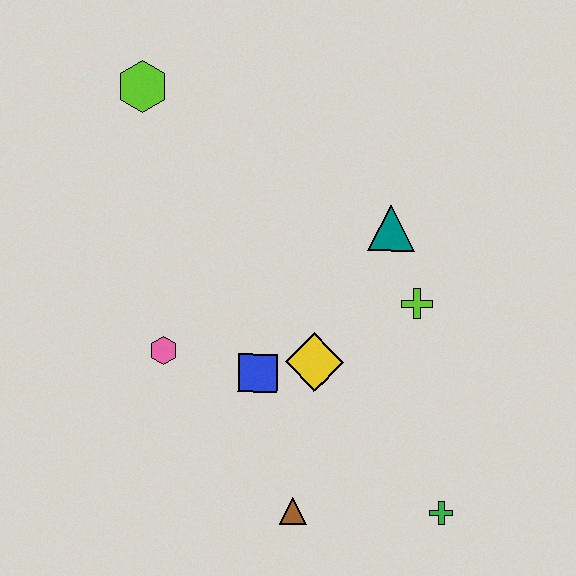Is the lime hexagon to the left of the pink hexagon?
Yes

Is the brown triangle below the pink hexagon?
Yes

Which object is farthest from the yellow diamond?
The lime hexagon is farthest from the yellow diamond.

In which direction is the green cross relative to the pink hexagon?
The green cross is to the right of the pink hexagon.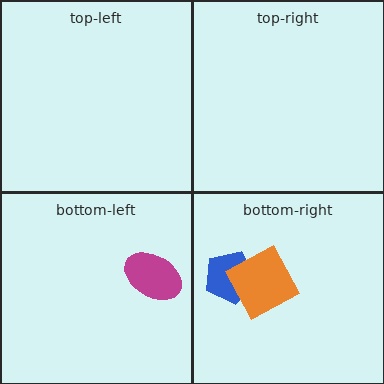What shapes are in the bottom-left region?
The magenta ellipse.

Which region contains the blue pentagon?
The bottom-right region.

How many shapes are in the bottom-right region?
2.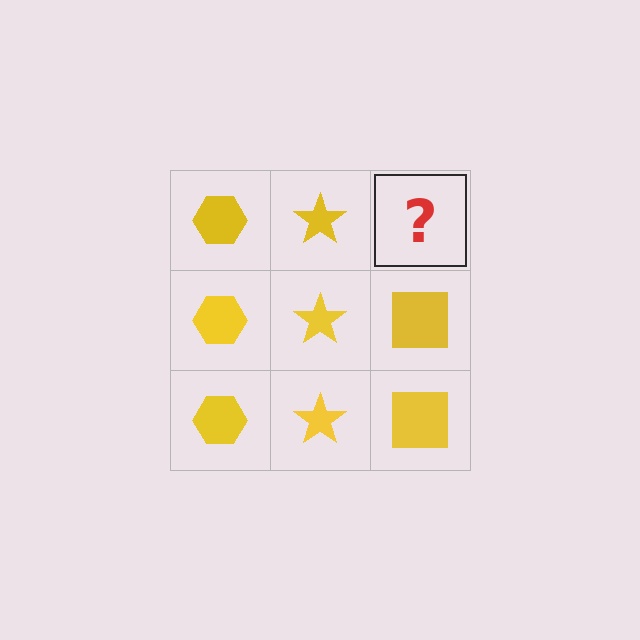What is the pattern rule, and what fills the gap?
The rule is that each column has a consistent shape. The gap should be filled with a yellow square.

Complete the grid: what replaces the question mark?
The question mark should be replaced with a yellow square.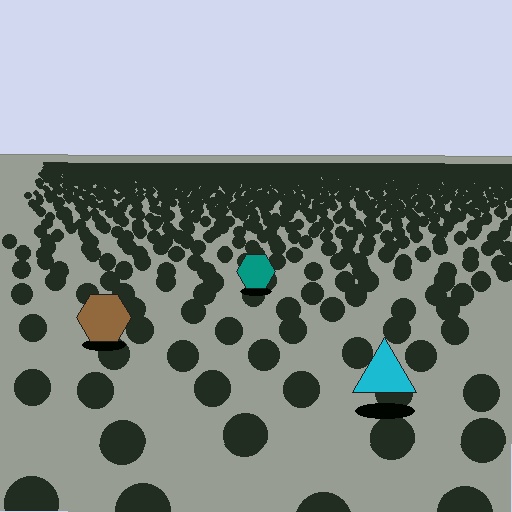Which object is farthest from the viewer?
The teal hexagon is farthest from the viewer. It appears smaller and the ground texture around it is denser.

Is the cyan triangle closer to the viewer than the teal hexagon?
Yes. The cyan triangle is closer — you can tell from the texture gradient: the ground texture is coarser near it.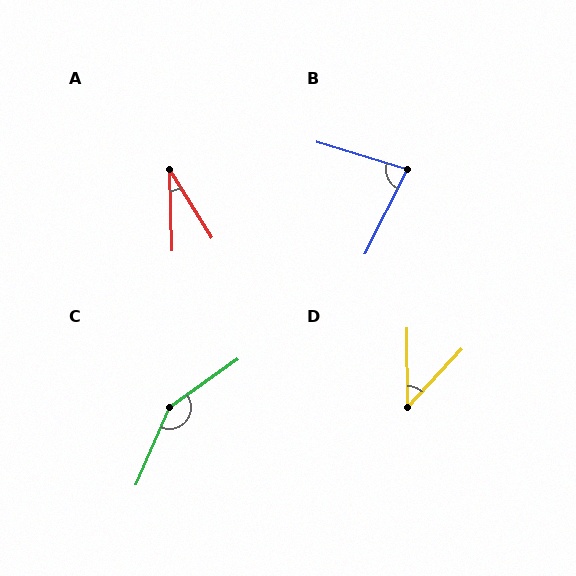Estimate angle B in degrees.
Approximately 80 degrees.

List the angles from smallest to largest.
A (30°), D (44°), B (80°), C (148°).